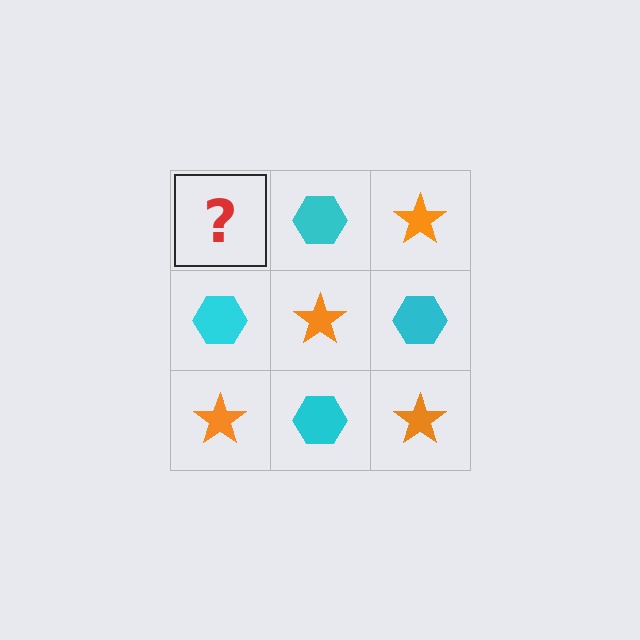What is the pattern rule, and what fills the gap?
The rule is that it alternates orange star and cyan hexagon in a checkerboard pattern. The gap should be filled with an orange star.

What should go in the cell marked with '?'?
The missing cell should contain an orange star.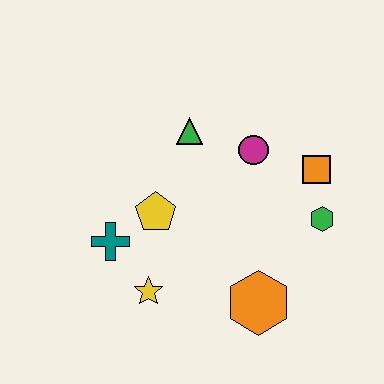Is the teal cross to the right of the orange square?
No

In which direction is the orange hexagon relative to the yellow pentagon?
The orange hexagon is to the right of the yellow pentagon.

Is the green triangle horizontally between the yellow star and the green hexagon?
Yes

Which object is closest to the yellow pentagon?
The teal cross is closest to the yellow pentagon.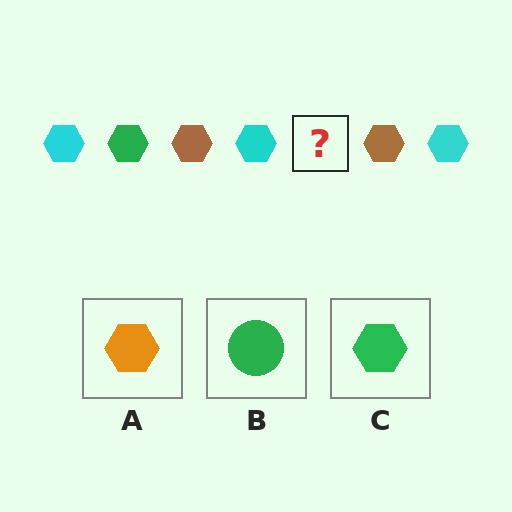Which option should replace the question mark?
Option C.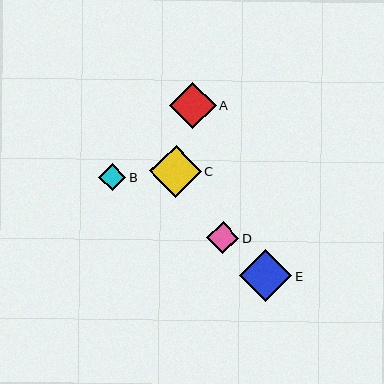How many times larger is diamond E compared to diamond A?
Diamond E is approximately 1.1 times the size of diamond A.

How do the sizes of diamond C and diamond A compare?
Diamond C and diamond A are approximately the same size.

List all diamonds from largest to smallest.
From largest to smallest: E, C, A, D, B.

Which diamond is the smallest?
Diamond B is the smallest with a size of approximately 27 pixels.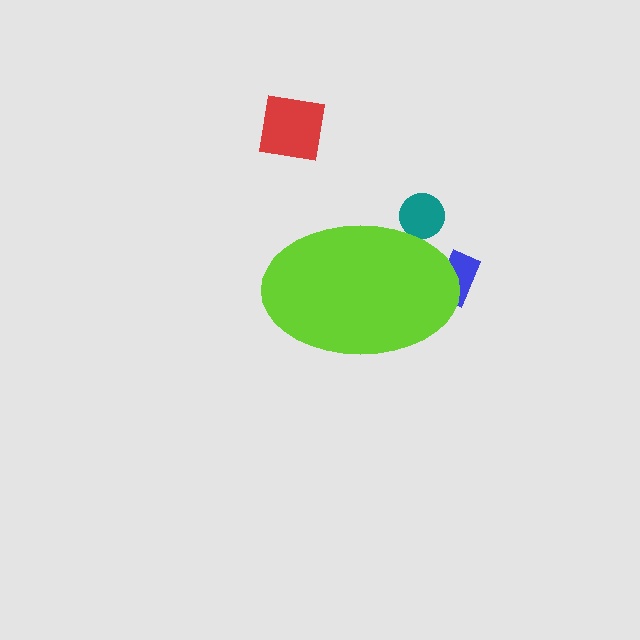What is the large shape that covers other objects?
A lime ellipse.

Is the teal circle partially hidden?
Yes, the teal circle is partially hidden behind the lime ellipse.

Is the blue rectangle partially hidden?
Yes, the blue rectangle is partially hidden behind the lime ellipse.